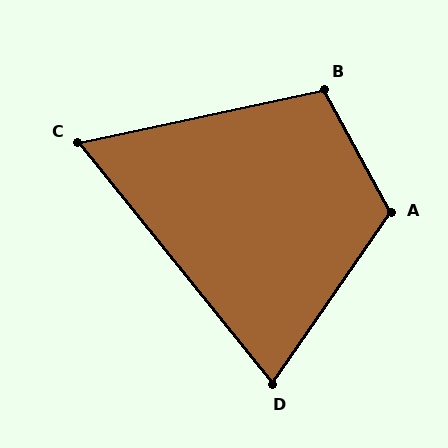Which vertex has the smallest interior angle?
C, at approximately 63 degrees.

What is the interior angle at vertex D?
Approximately 73 degrees (acute).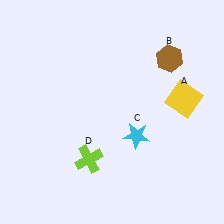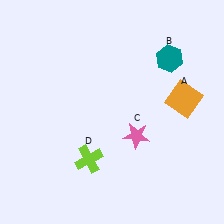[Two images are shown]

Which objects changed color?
A changed from yellow to orange. B changed from brown to teal. C changed from cyan to pink.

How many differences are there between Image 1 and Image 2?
There are 3 differences between the two images.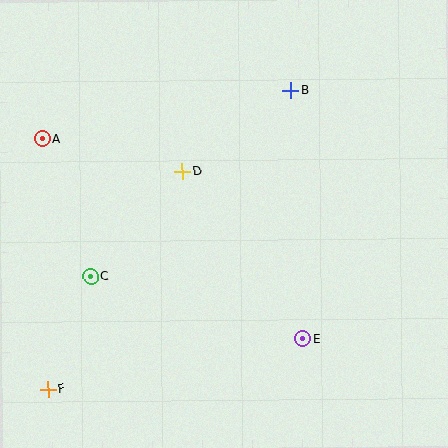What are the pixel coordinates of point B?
Point B is at (291, 91).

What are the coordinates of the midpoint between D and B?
The midpoint between D and B is at (237, 131).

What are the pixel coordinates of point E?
Point E is at (303, 339).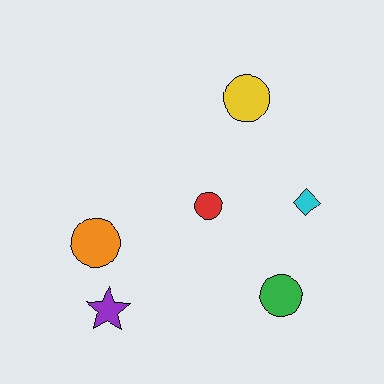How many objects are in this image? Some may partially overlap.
There are 6 objects.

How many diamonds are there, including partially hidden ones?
There is 1 diamond.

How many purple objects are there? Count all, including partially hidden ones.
There is 1 purple object.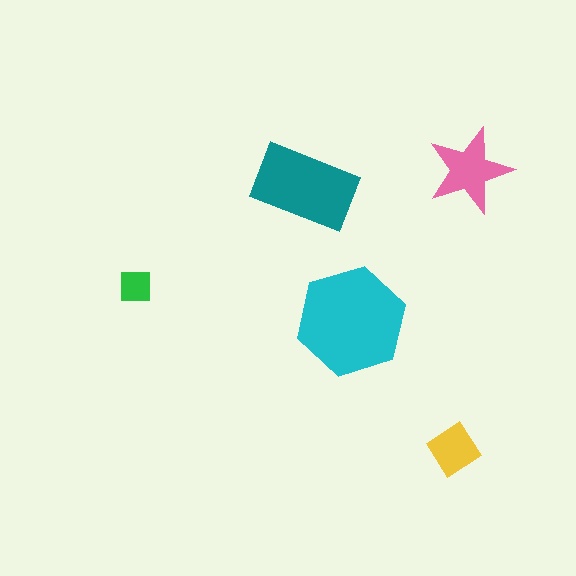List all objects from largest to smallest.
The cyan hexagon, the teal rectangle, the pink star, the yellow diamond, the green square.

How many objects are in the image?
There are 5 objects in the image.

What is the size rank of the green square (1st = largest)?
5th.